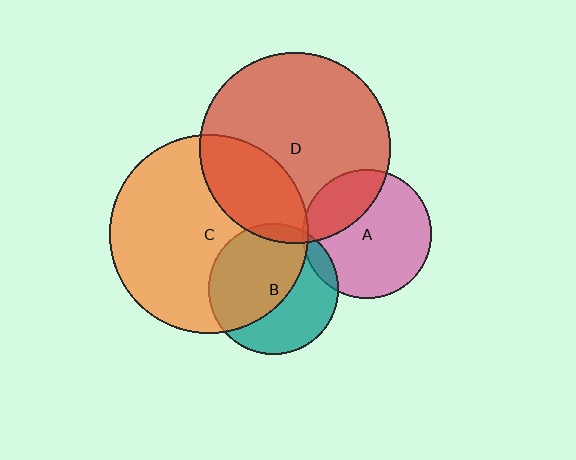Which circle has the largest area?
Circle C (orange).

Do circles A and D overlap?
Yes.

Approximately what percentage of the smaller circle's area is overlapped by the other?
Approximately 25%.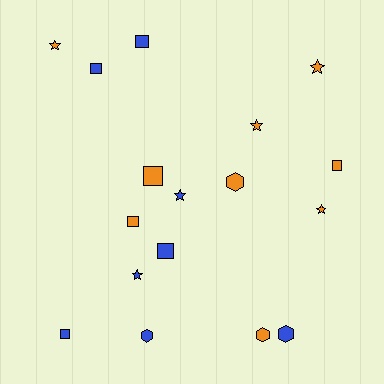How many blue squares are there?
There are 4 blue squares.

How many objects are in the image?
There are 17 objects.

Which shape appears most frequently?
Square, with 7 objects.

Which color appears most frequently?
Orange, with 9 objects.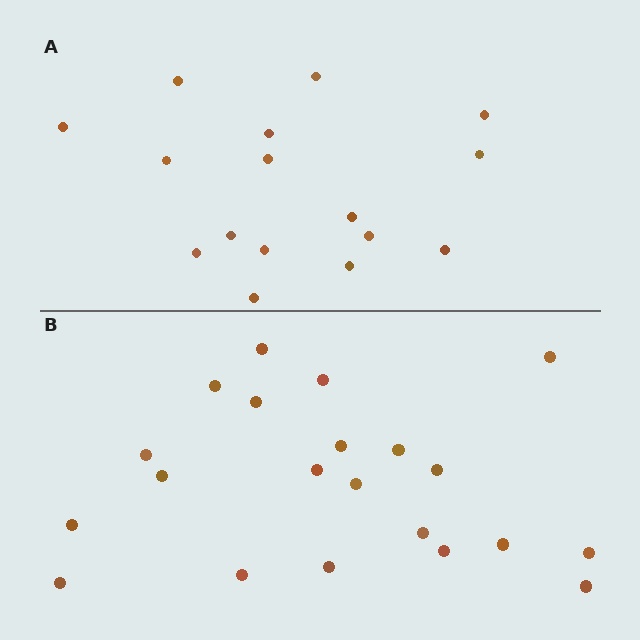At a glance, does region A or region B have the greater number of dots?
Region B (the bottom region) has more dots.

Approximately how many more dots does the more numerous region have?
Region B has about 5 more dots than region A.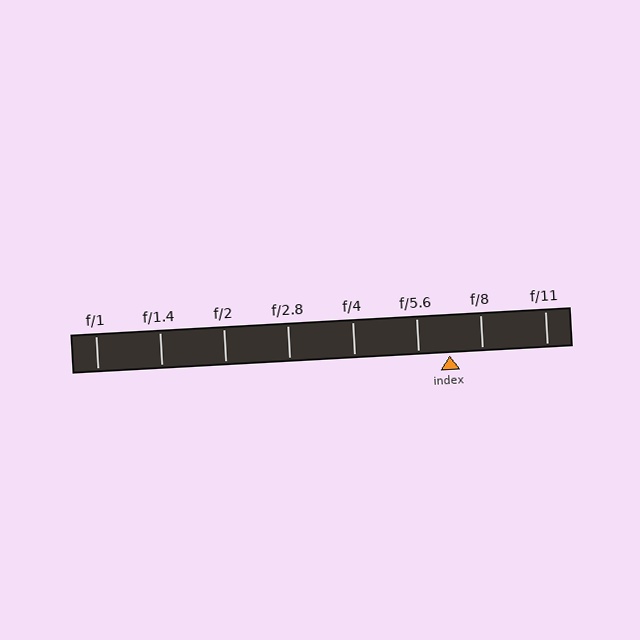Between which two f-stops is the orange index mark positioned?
The index mark is between f/5.6 and f/8.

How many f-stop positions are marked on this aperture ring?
There are 8 f-stop positions marked.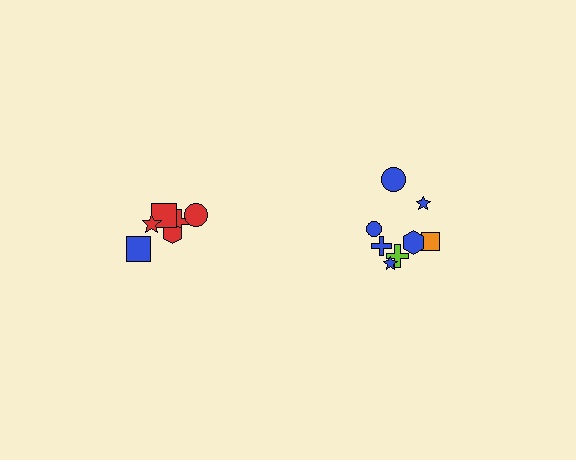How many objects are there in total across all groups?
There are 14 objects.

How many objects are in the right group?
There are 8 objects.